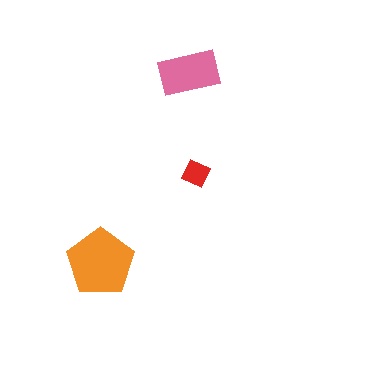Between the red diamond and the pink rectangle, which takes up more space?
The pink rectangle.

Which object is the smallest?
The red diamond.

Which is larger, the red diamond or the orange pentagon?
The orange pentagon.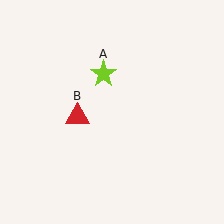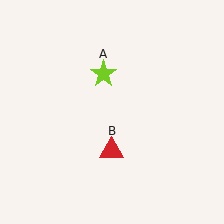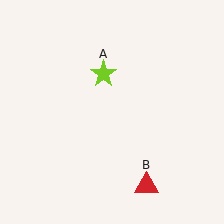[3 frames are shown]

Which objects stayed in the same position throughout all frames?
Lime star (object A) remained stationary.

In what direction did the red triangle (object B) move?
The red triangle (object B) moved down and to the right.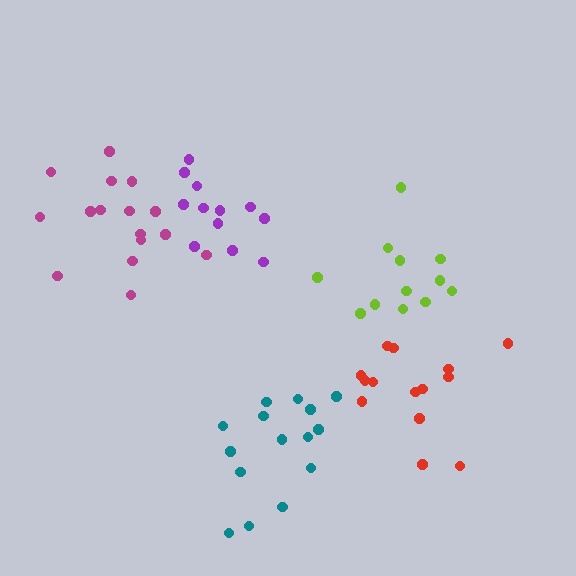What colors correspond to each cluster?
The clusters are colored: magenta, lime, teal, purple, red.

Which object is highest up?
The purple cluster is topmost.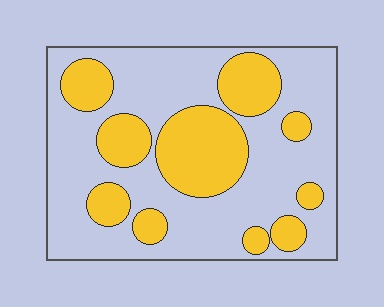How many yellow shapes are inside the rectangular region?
10.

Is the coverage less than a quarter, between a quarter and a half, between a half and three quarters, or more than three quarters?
Between a quarter and a half.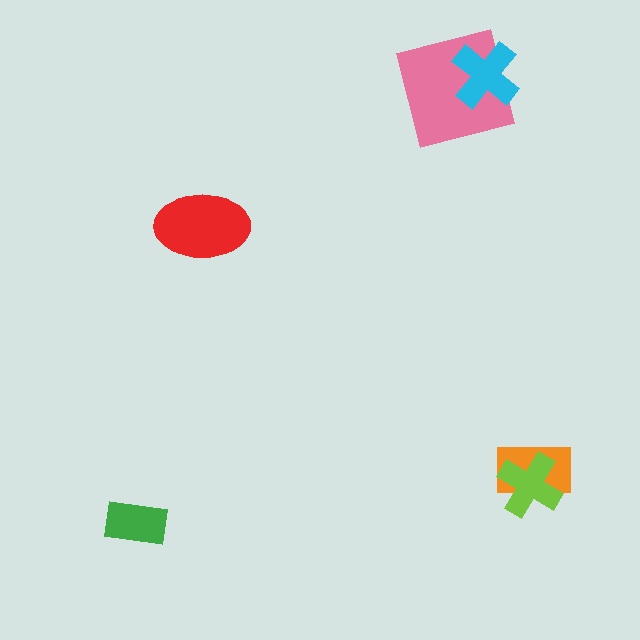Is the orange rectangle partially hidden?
Yes, it is partially covered by another shape.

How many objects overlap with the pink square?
1 object overlaps with the pink square.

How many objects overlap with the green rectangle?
0 objects overlap with the green rectangle.